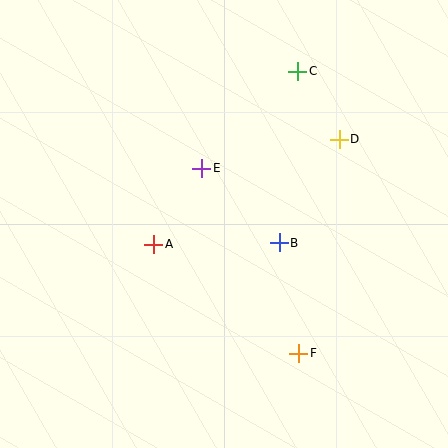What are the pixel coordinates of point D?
Point D is at (339, 140).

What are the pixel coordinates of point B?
Point B is at (279, 243).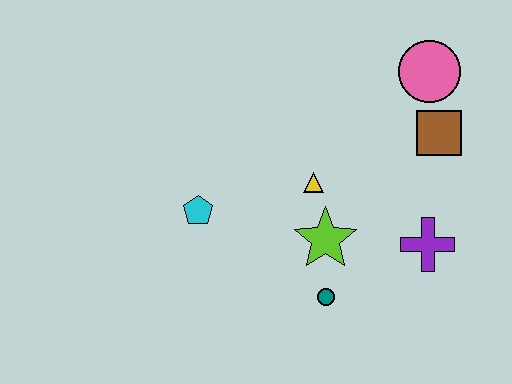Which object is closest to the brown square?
The pink circle is closest to the brown square.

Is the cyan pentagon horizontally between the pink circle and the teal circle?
No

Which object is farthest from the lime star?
The pink circle is farthest from the lime star.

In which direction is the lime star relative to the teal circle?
The lime star is above the teal circle.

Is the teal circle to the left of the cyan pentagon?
No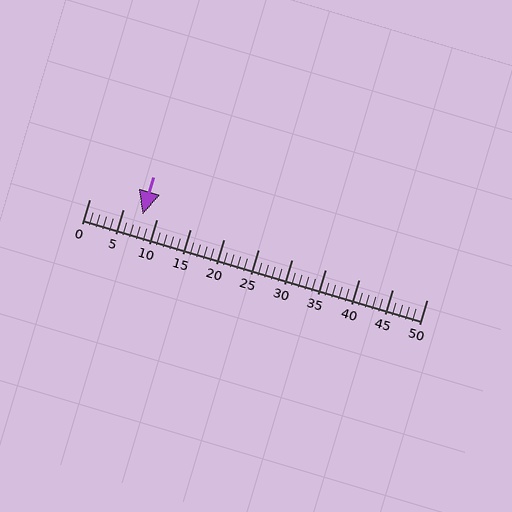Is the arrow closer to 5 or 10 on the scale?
The arrow is closer to 10.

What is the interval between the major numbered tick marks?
The major tick marks are spaced 5 units apart.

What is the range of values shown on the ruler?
The ruler shows values from 0 to 50.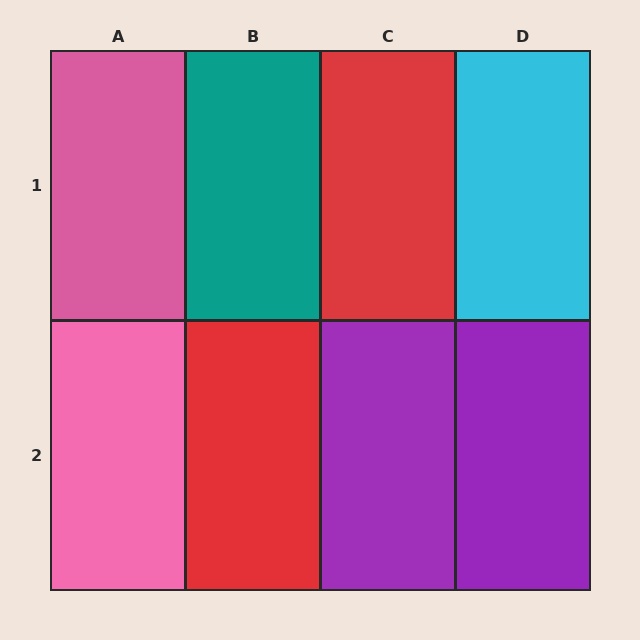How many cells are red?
2 cells are red.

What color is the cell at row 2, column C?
Purple.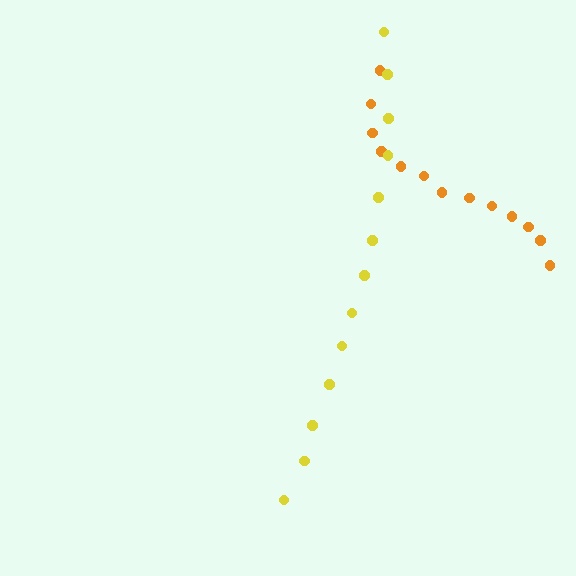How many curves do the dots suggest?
There are 2 distinct paths.